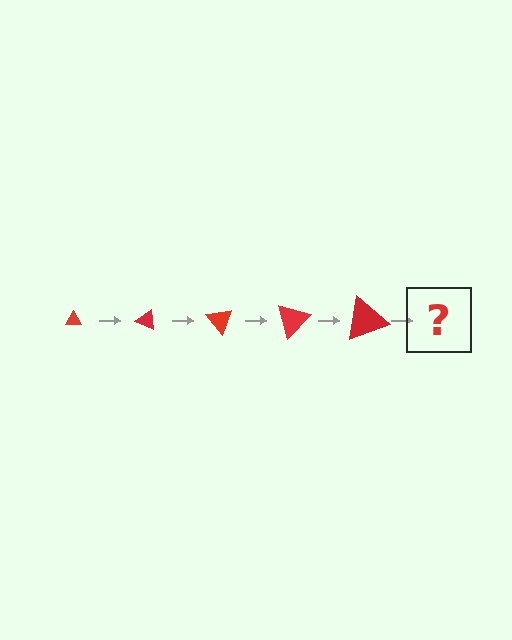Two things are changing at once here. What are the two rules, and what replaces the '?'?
The two rules are that the triangle grows larger each step and it rotates 25 degrees each step. The '?' should be a triangle, larger than the previous one and rotated 125 degrees from the start.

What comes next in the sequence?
The next element should be a triangle, larger than the previous one and rotated 125 degrees from the start.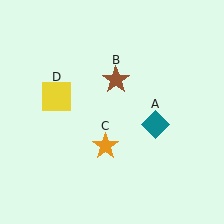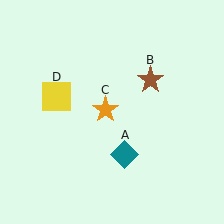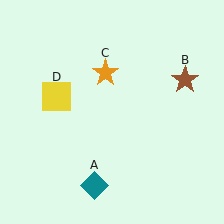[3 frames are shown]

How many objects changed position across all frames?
3 objects changed position: teal diamond (object A), brown star (object B), orange star (object C).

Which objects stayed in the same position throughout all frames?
Yellow square (object D) remained stationary.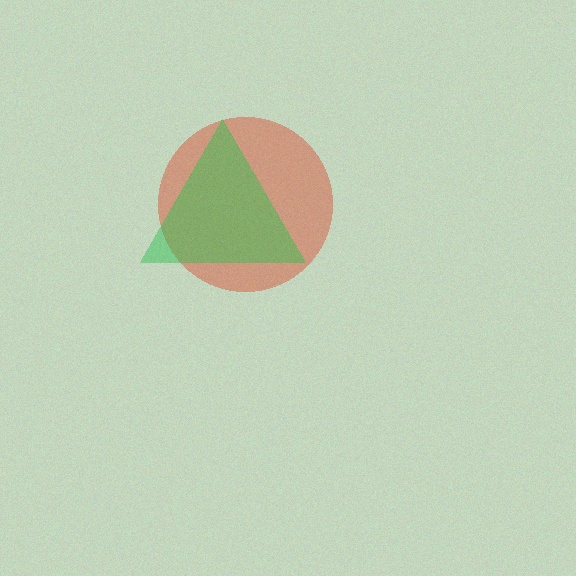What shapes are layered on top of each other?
The layered shapes are: a red circle, a green triangle.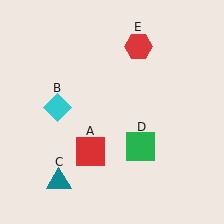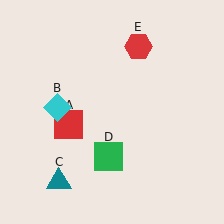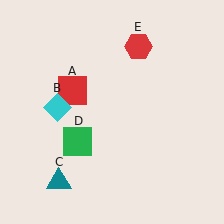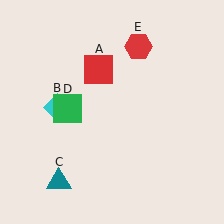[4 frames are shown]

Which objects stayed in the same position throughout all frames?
Cyan diamond (object B) and teal triangle (object C) and red hexagon (object E) remained stationary.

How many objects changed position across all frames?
2 objects changed position: red square (object A), green square (object D).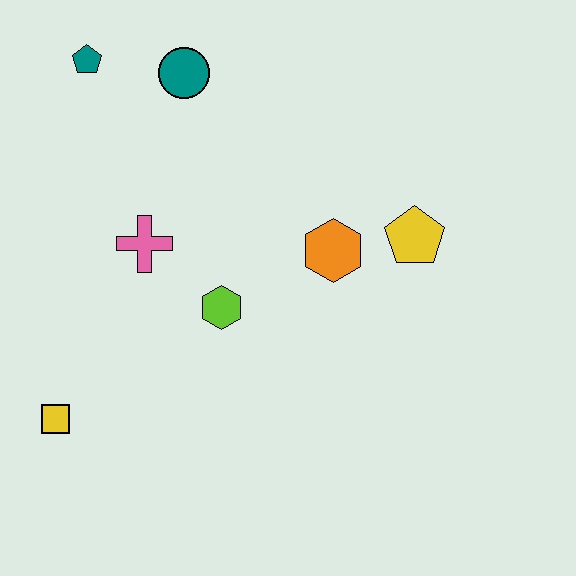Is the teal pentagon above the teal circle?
Yes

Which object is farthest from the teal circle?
The yellow square is farthest from the teal circle.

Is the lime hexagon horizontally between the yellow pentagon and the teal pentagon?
Yes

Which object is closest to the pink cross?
The lime hexagon is closest to the pink cross.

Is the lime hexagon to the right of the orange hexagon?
No